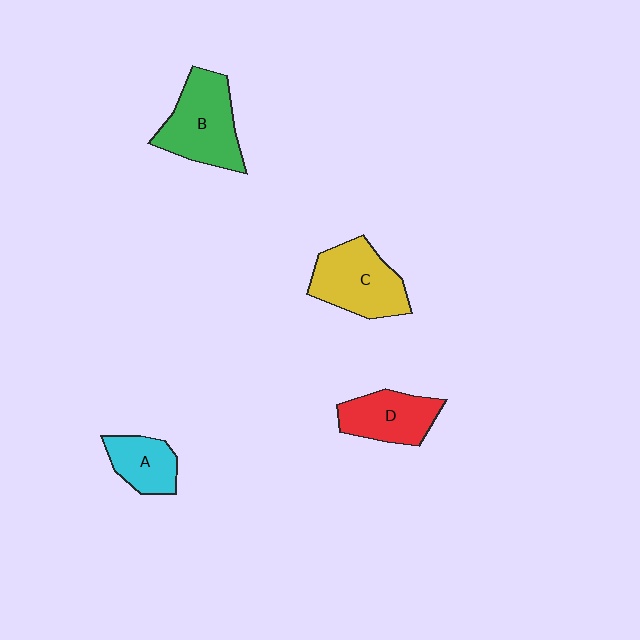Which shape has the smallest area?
Shape A (cyan).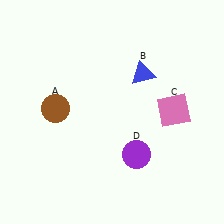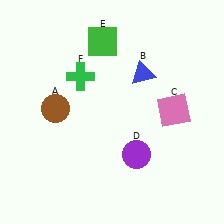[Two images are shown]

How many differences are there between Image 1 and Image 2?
There are 2 differences between the two images.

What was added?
A green square (E), a green cross (F) were added in Image 2.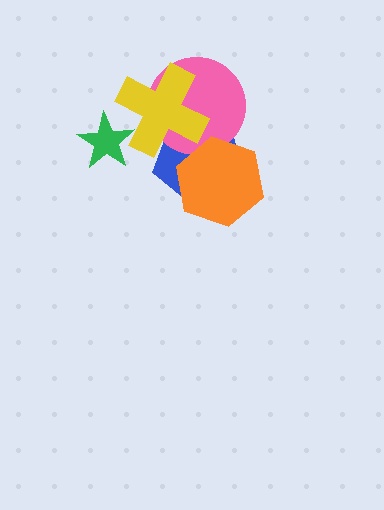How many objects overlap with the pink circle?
3 objects overlap with the pink circle.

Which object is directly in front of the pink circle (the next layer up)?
The orange hexagon is directly in front of the pink circle.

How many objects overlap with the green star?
1 object overlaps with the green star.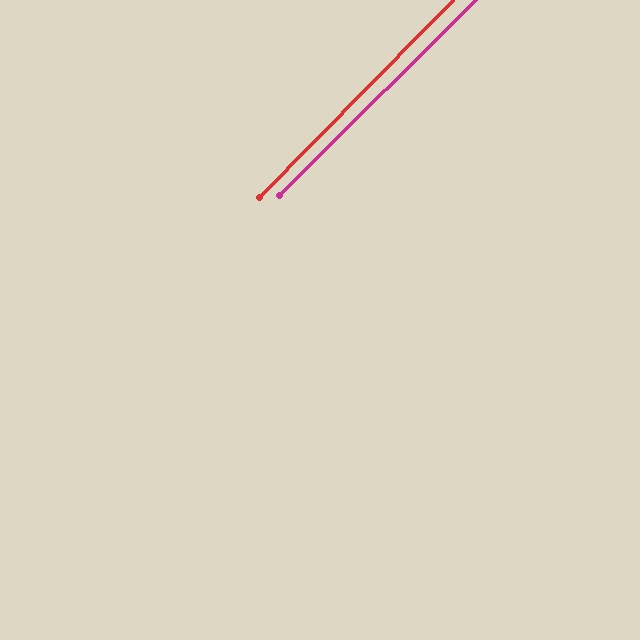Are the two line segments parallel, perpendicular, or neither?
Parallel — their directions differ by only 0.6°.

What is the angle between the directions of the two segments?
Approximately 1 degree.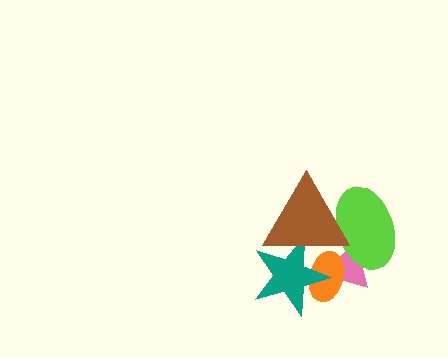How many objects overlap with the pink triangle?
4 objects overlap with the pink triangle.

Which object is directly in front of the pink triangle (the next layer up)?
The lime ellipse is directly in front of the pink triangle.